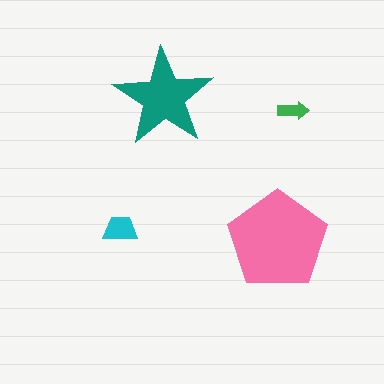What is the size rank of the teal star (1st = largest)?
2nd.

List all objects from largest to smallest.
The pink pentagon, the teal star, the cyan trapezoid, the green arrow.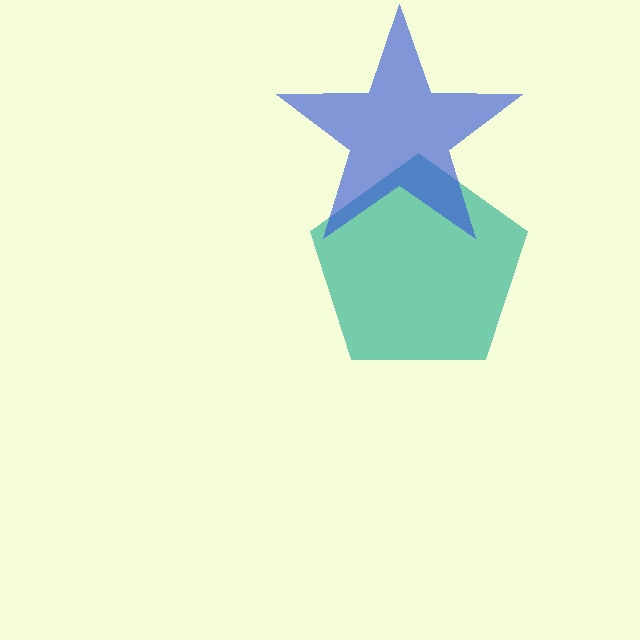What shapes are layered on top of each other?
The layered shapes are: a teal pentagon, a blue star.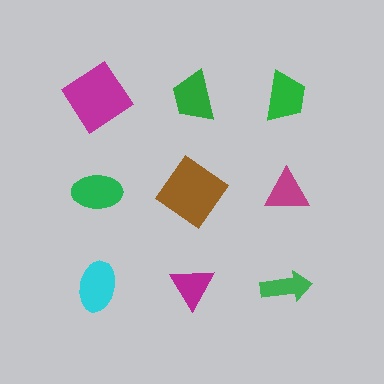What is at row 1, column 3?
A green trapezoid.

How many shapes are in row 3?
3 shapes.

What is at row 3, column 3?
A green arrow.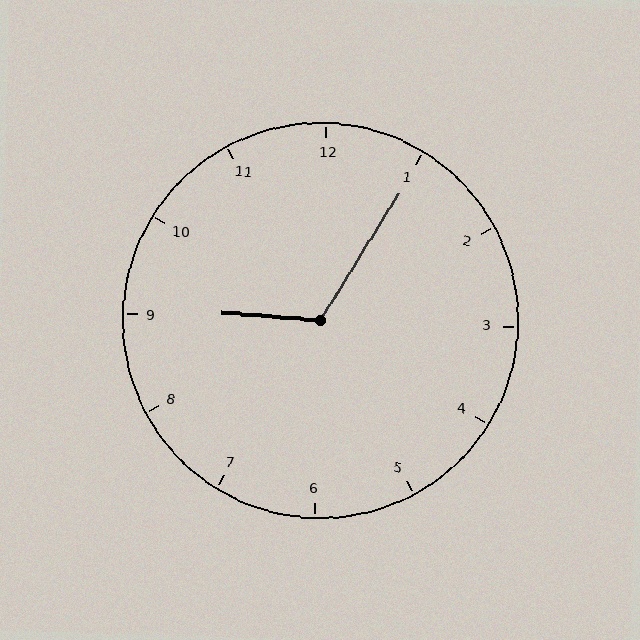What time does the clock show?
9:05.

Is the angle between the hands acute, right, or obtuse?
It is obtuse.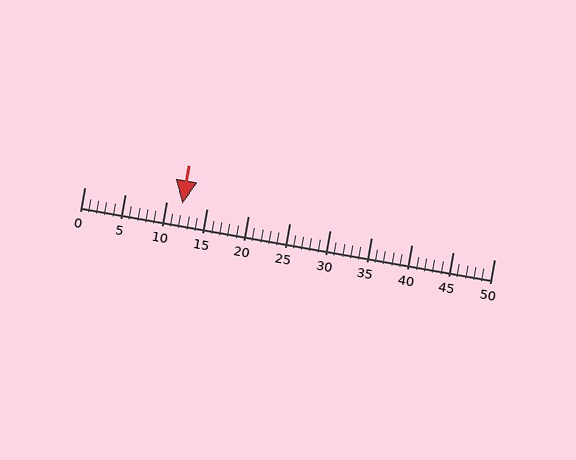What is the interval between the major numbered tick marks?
The major tick marks are spaced 5 units apart.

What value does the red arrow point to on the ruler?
The red arrow points to approximately 12.